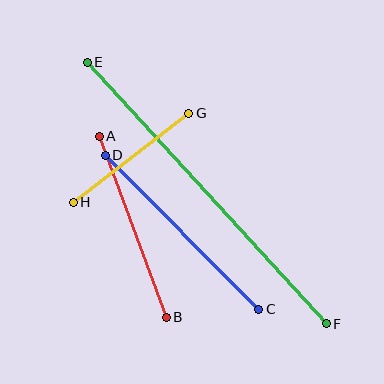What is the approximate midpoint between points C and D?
The midpoint is at approximately (182, 232) pixels.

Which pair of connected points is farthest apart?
Points E and F are farthest apart.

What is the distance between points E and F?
The distance is approximately 354 pixels.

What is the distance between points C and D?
The distance is approximately 217 pixels.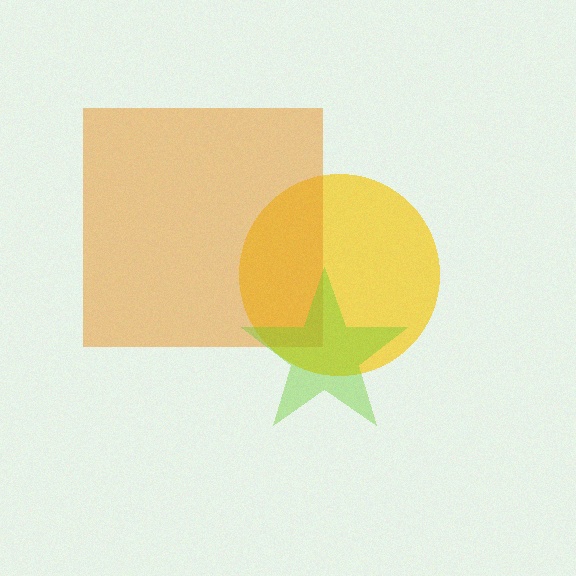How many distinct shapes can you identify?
There are 3 distinct shapes: a yellow circle, an orange square, a lime star.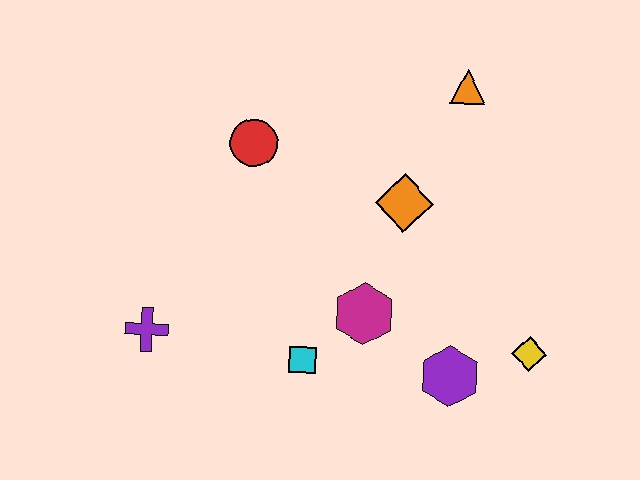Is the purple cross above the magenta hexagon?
No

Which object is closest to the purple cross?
The cyan square is closest to the purple cross.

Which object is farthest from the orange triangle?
The purple cross is farthest from the orange triangle.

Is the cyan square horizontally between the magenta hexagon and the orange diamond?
No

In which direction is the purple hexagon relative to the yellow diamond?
The purple hexagon is to the left of the yellow diamond.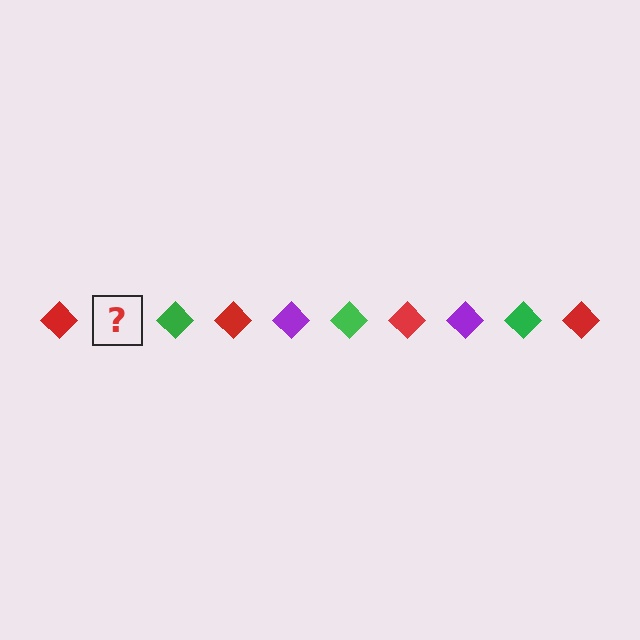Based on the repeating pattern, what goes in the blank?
The blank should be a purple diamond.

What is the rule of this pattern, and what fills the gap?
The rule is that the pattern cycles through red, purple, green diamonds. The gap should be filled with a purple diamond.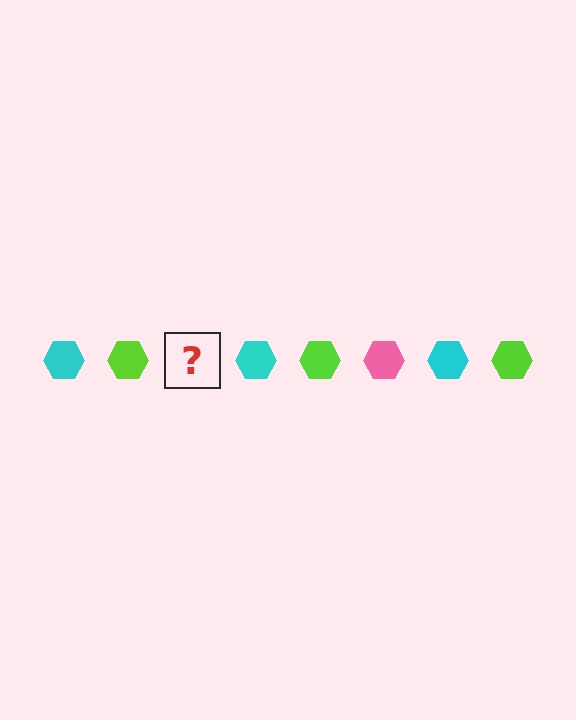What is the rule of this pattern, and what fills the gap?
The rule is that the pattern cycles through cyan, lime, pink hexagons. The gap should be filled with a pink hexagon.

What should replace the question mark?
The question mark should be replaced with a pink hexagon.